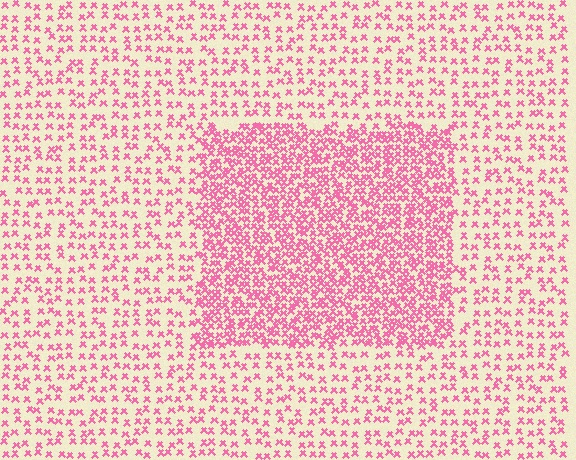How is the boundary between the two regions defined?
The boundary is defined by a change in element density (approximately 2.3x ratio). All elements are the same color, size, and shape.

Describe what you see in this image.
The image contains small pink elements arranged at two different densities. A rectangle-shaped region is visible where the elements are more densely packed than the surrounding area.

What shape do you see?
I see a rectangle.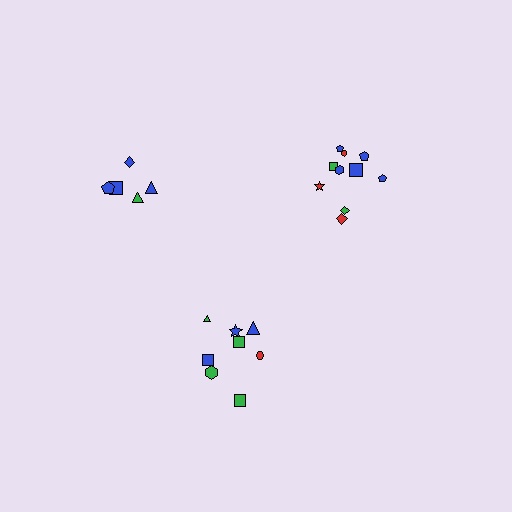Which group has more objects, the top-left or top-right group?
The top-right group.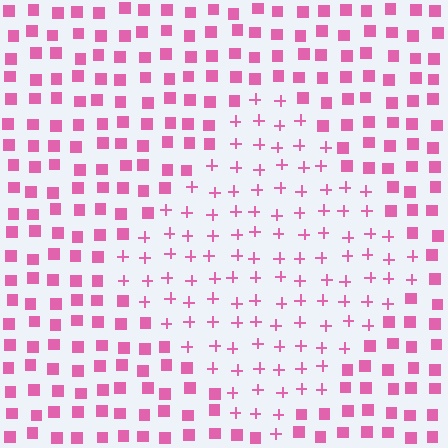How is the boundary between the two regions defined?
The boundary is defined by a change in element shape: plus signs inside vs. squares outside. All elements share the same color and spacing.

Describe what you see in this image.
The image is filled with small pink elements arranged in a uniform grid. A diamond-shaped region contains plus signs, while the surrounding area contains squares. The boundary is defined purely by the change in element shape.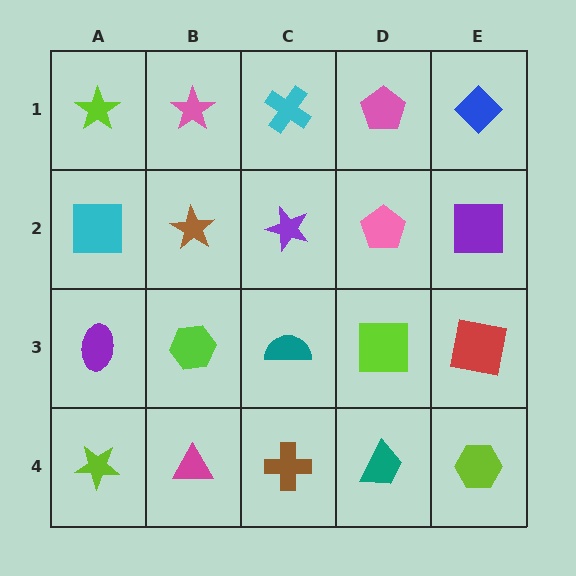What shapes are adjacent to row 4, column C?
A teal semicircle (row 3, column C), a magenta triangle (row 4, column B), a teal trapezoid (row 4, column D).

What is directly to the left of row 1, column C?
A pink star.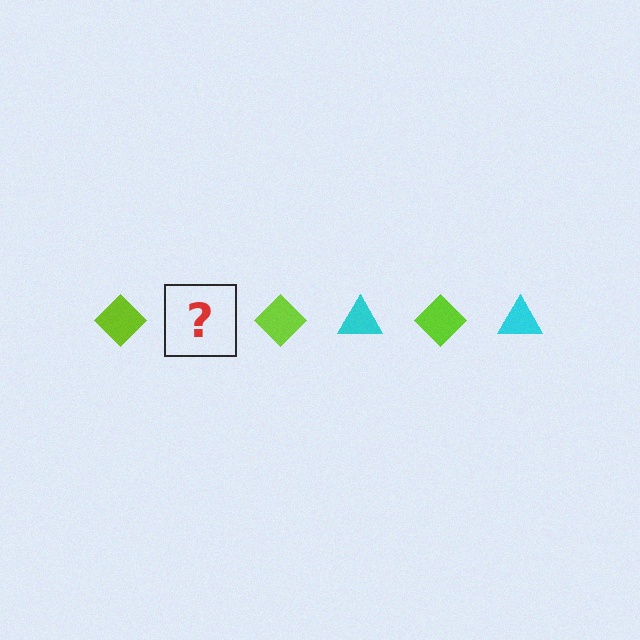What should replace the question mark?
The question mark should be replaced with a cyan triangle.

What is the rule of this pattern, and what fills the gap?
The rule is that the pattern alternates between lime diamond and cyan triangle. The gap should be filled with a cyan triangle.